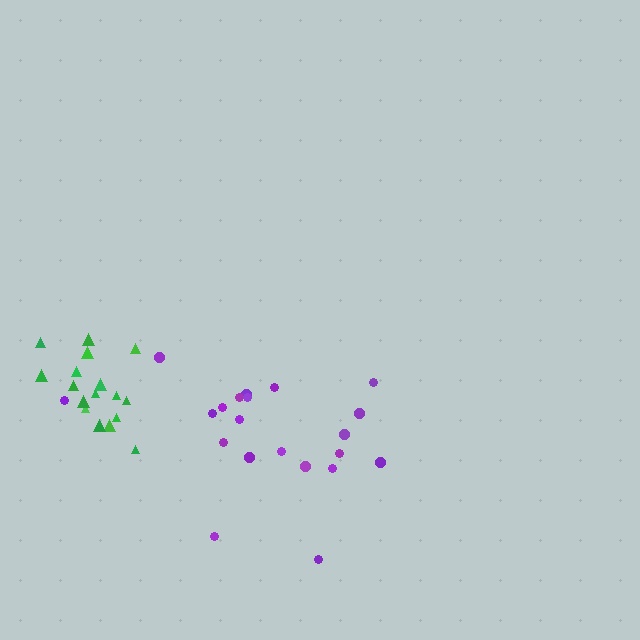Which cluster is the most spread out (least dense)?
Purple.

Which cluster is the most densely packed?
Green.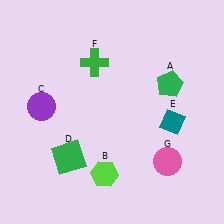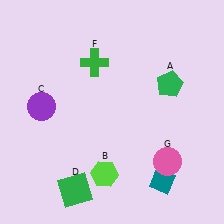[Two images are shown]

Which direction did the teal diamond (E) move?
The teal diamond (E) moved down.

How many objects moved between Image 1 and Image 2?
2 objects moved between the two images.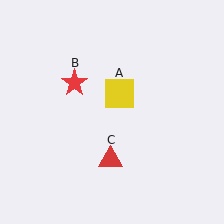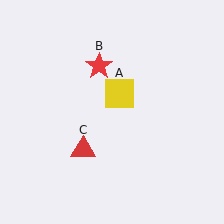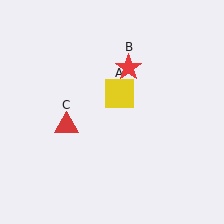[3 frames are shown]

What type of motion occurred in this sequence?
The red star (object B), red triangle (object C) rotated clockwise around the center of the scene.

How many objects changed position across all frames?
2 objects changed position: red star (object B), red triangle (object C).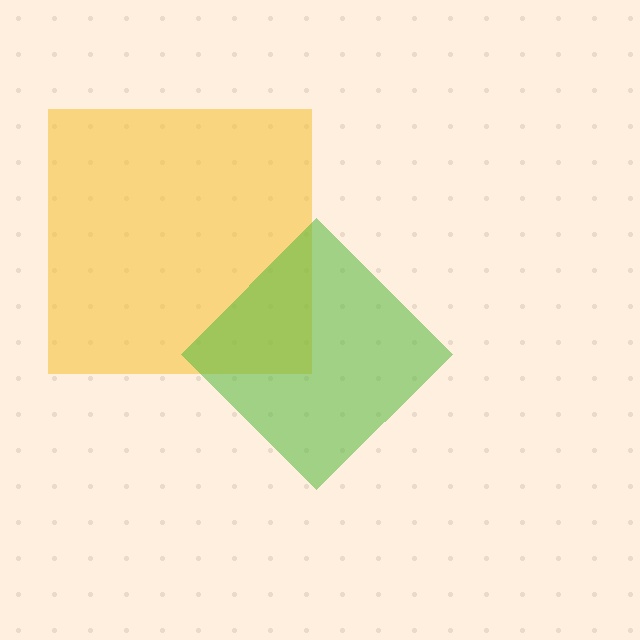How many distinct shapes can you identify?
There are 2 distinct shapes: a yellow square, a lime diamond.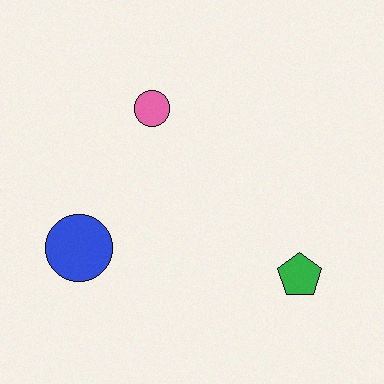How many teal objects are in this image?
There are no teal objects.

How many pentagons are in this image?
There is 1 pentagon.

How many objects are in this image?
There are 3 objects.